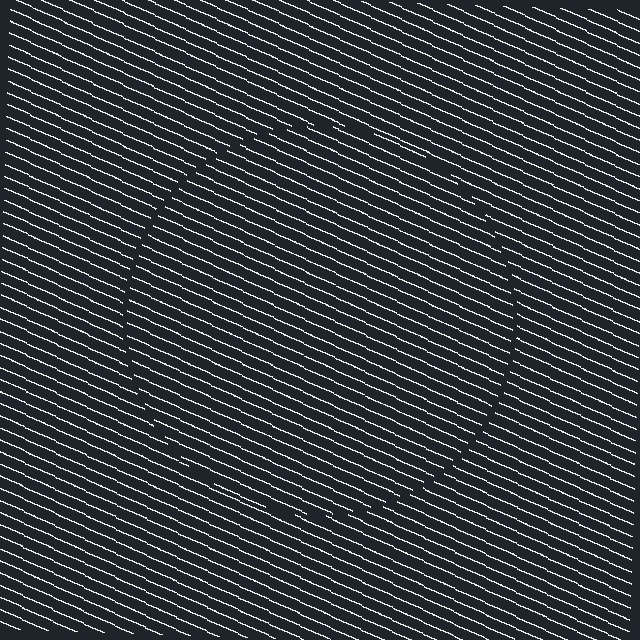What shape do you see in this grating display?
An illusory circle. The interior of the shape contains the same grating, shifted by half a period — the contour is defined by the phase discontinuity where line-ends from the inner and outer gratings abut.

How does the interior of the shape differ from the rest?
The interior of the shape contains the same grating, shifted by half a period — the contour is defined by the phase discontinuity where line-ends from the inner and outer gratings abut.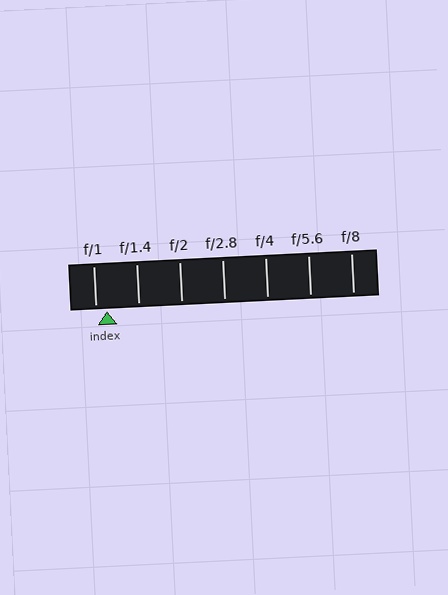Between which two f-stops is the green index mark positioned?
The index mark is between f/1 and f/1.4.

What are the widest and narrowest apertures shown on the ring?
The widest aperture shown is f/1 and the narrowest is f/8.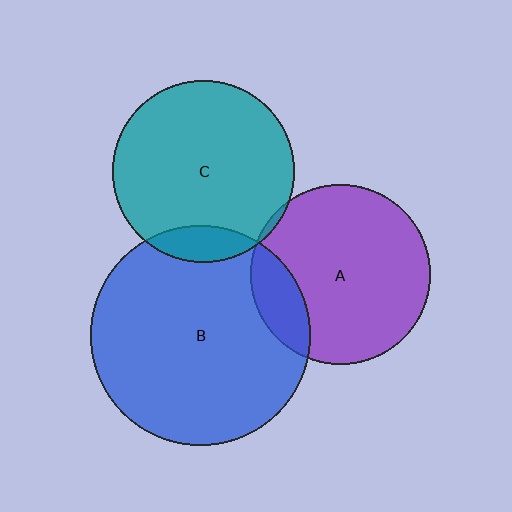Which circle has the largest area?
Circle B (blue).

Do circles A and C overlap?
Yes.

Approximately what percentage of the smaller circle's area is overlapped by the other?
Approximately 5%.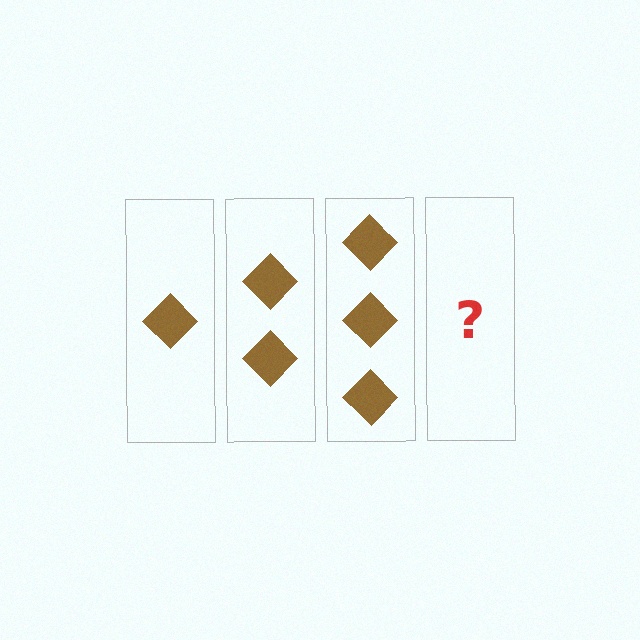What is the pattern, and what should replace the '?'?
The pattern is that each step adds one more diamond. The '?' should be 4 diamonds.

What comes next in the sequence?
The next element should be 4 diamonds.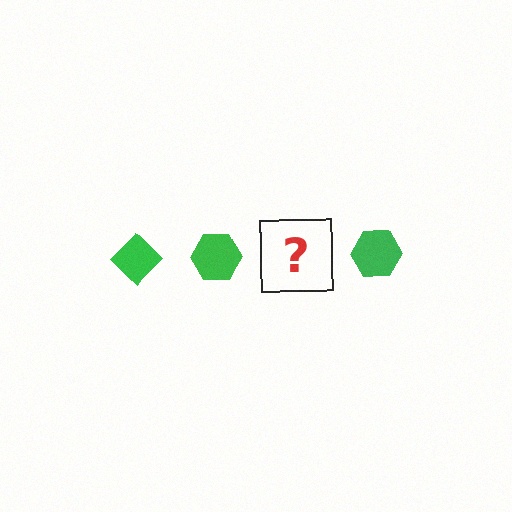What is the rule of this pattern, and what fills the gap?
The rule is that the pattern cycles through diamond, hexagon shapes in green. The gap should be filled with a green diamond.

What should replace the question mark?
The question mark should be replaced with a green diamond.